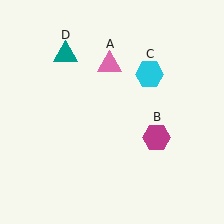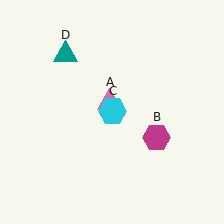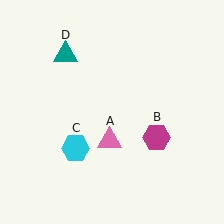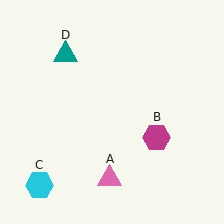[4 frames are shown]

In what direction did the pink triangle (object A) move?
The pink triangle (object A) moved down.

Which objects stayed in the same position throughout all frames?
Magenta hexagon (object B) and teal triangle (object D) remained stationary.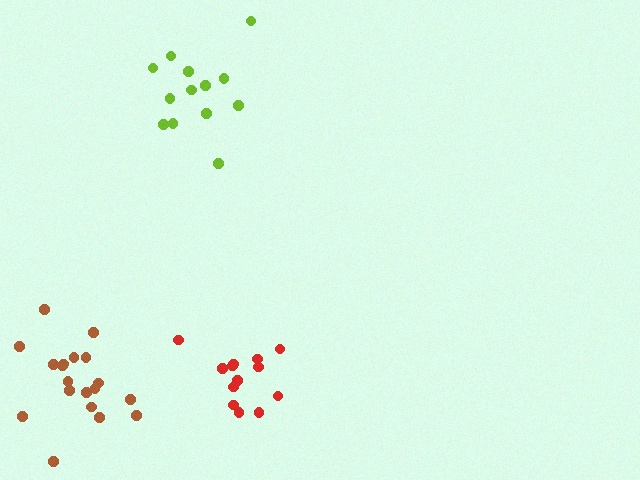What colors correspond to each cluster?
The clusters are colored: lime, red, brown.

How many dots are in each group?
Group 1: 13 dots, Group 2: 13 dots, Group 3: 19 dots (45 total).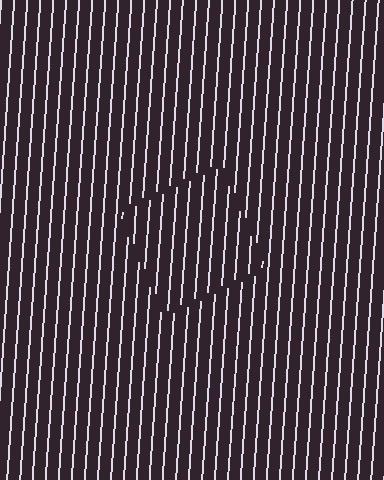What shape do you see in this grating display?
An illusory square. The interior of the shape contains the same grating, shifted by half a period — the contour is defined by the phase discontinuity where line-ends from the inner and outer gratings abut.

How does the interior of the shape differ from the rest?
The interior of the shape contains the same grating, shifted by half a period — the contour is defined by the phase discontinuity where line-ends from the inner and outer gratings abut.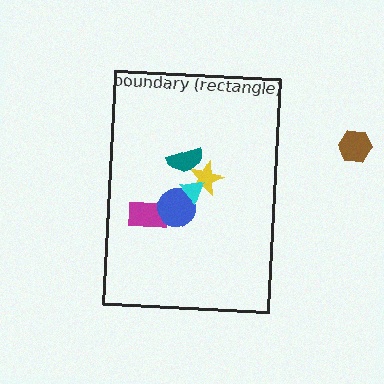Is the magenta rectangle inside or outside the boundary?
Inside.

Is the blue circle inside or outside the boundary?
Inside.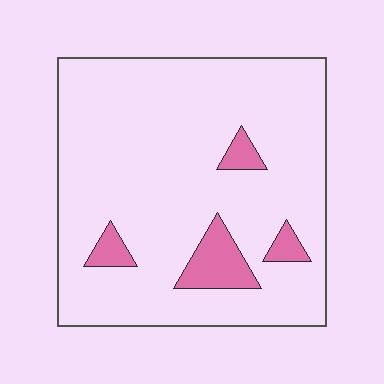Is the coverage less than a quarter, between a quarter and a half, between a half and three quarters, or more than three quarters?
Less than a quarter.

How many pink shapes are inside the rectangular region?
4.